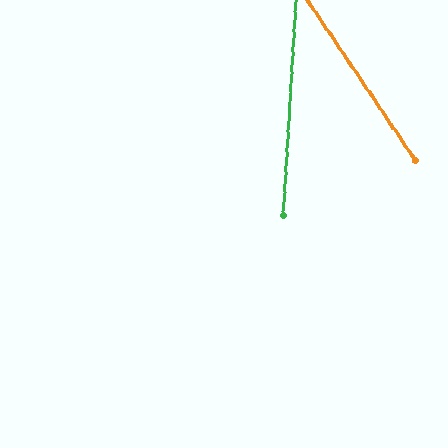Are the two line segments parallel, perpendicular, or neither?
Neither parallel nor perpendicular — they differ by about 37°.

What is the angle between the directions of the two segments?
Approximately 37 degrees.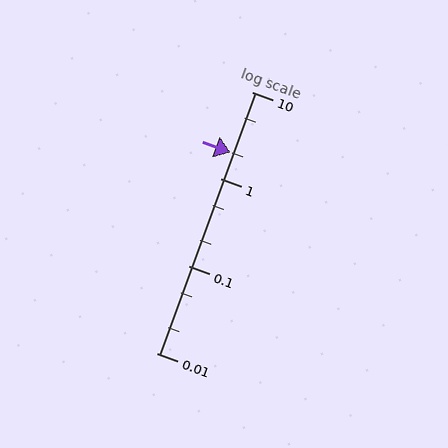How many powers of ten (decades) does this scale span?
The scale spans 3 decades, from 0.01 to 10.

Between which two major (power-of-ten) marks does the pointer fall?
The pointer is between 1 and 10.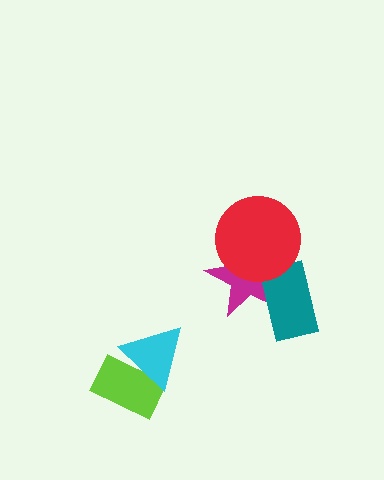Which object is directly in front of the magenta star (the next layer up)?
The teal rectangle is directly in front of the magenta star.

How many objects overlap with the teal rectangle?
2 objects overlap with the teal rectangle.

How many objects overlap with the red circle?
2 objects overlap with the red circle.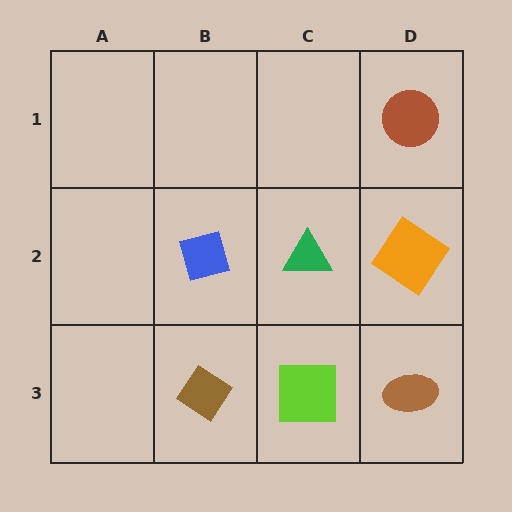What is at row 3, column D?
A brown ellipse.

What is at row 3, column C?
A lime square.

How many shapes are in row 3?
3 shapes.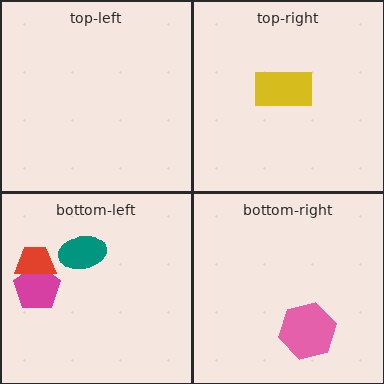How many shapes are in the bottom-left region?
3.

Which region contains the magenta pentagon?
The bottom-left region.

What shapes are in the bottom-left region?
The magenta pentagon, the red trapezoid, the teal ellipse.